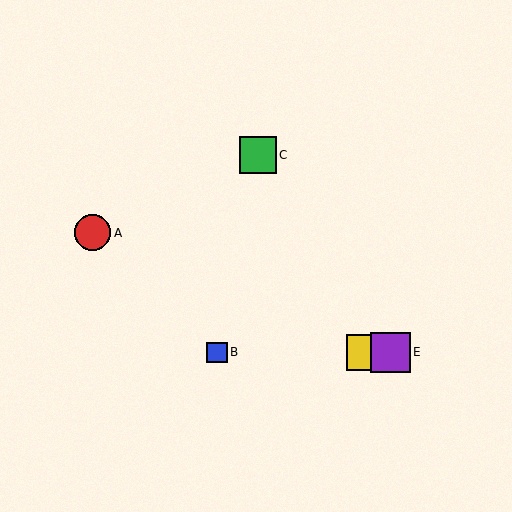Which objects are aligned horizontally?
Objects B, D, E are aligned horizontally.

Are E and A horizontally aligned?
No, E is at y≈352 and A is at y≈233.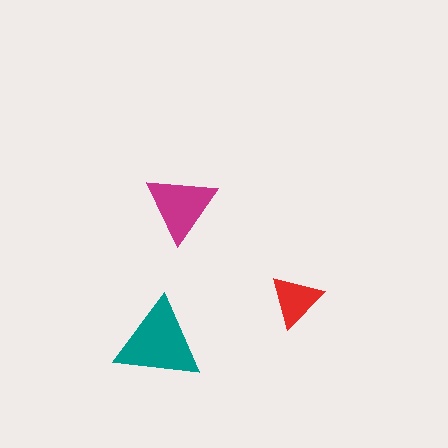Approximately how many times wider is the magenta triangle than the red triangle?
About 1.5 times wider.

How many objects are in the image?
There are 3 objects in the image.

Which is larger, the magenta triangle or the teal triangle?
The teal one.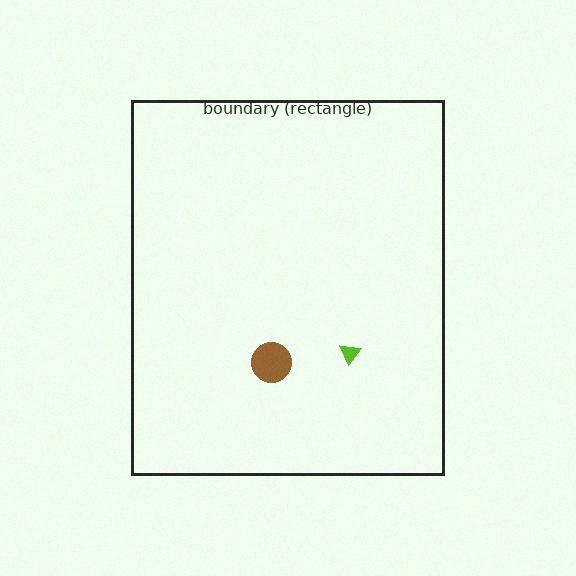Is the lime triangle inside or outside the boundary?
Inside.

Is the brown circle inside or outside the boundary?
Inside.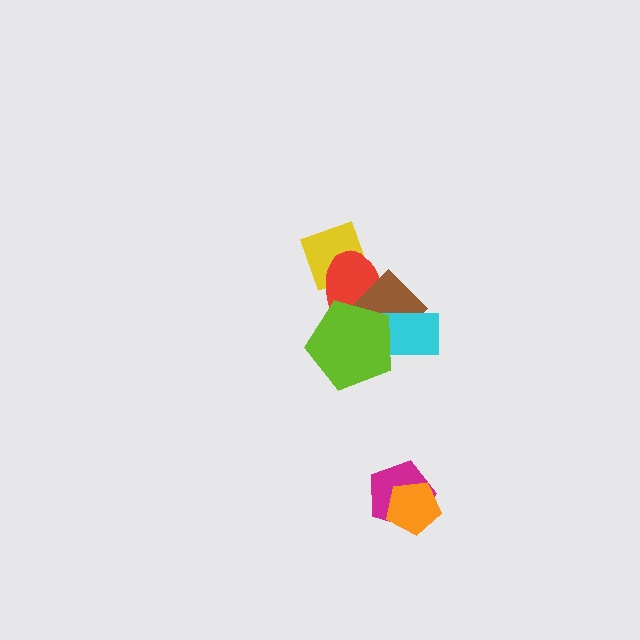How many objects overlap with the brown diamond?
3 objects overlap with the brown diamond.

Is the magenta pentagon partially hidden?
Yes, it is partially covered by another shape.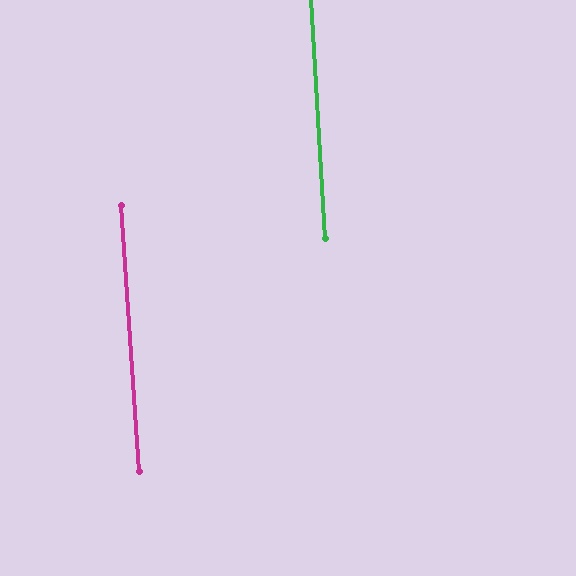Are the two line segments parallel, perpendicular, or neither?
Parallel — their directions differ by only 0.7°.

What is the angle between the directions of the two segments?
Approximately 1 degree.